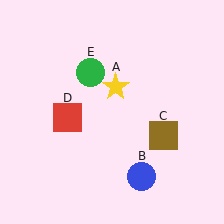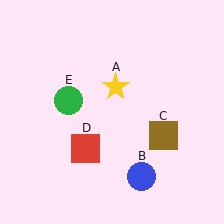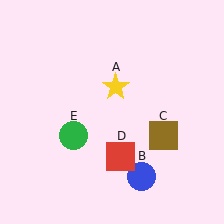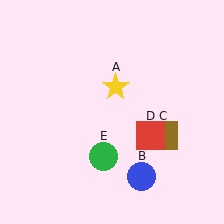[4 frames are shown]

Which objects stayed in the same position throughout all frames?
Yellow star (object A) and blue circle (object B) and brown square (object C) remained stationary.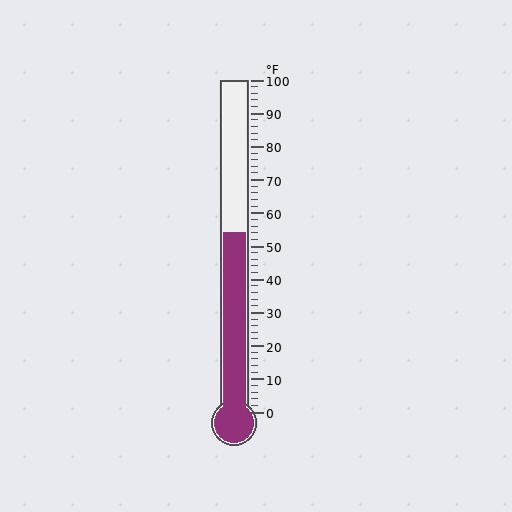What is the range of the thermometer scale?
The thermometer scale ranges from 0°F to 100°F.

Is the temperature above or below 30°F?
The temperature is above 30°F.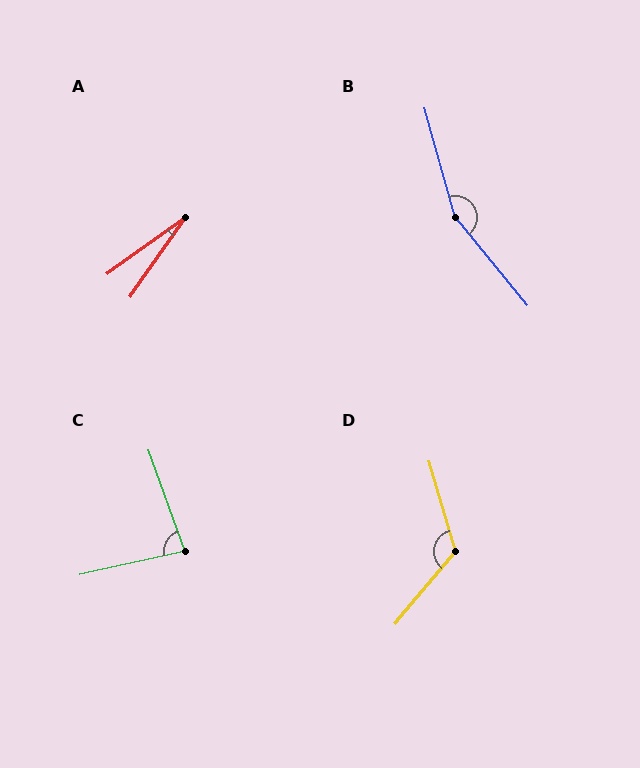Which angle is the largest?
B, at approximately 157 degrees.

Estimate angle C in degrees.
Approximately 83 degrees.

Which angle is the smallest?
A, at approximately 19 degrees.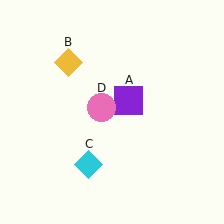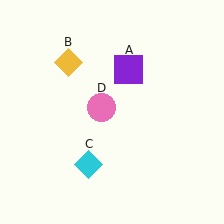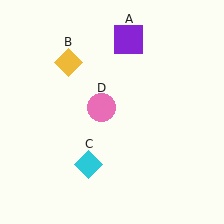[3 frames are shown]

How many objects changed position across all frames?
1 object changed position: purple square (object A).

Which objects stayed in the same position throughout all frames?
Yellow diamond (object B) and cyan diamond (object C) and pink circle (object D) remained stationary.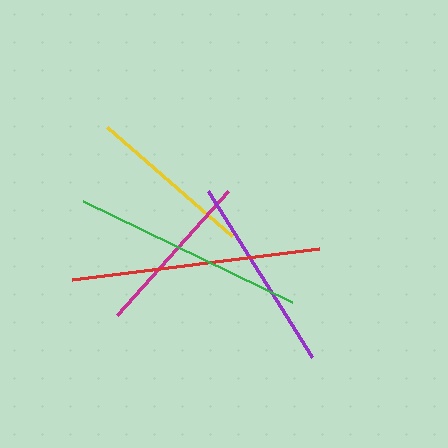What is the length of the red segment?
The red segment is approximately 249 pixels long.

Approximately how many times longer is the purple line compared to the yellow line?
The purple line is approximately 1.2 times the length of the yellow line.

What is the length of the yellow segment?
The yellow segment is approximately 166 pixels long.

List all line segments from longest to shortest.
From longest to shortest: red, green, purple, magenta, yellow.